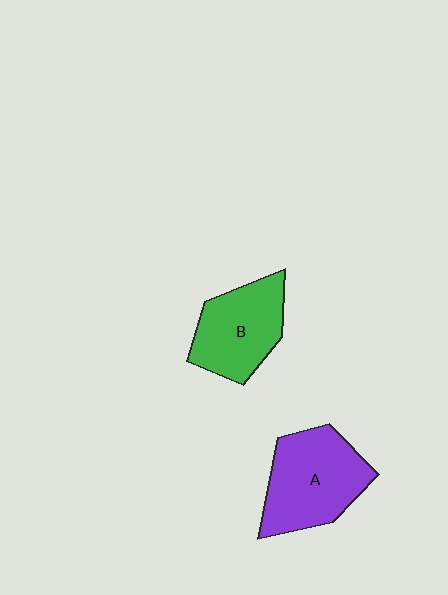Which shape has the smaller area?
Shape B (green).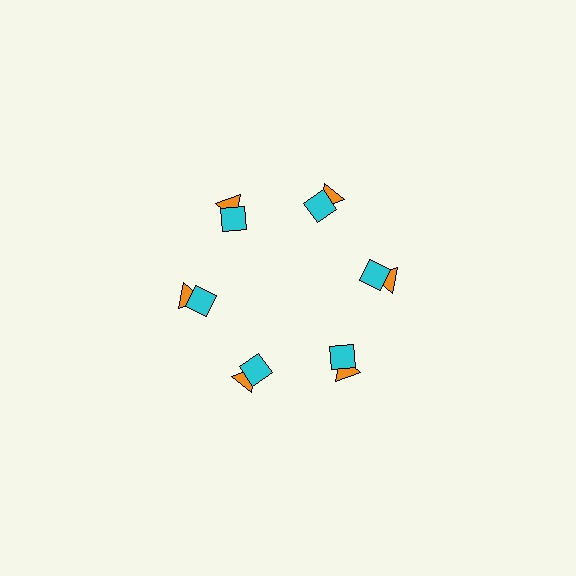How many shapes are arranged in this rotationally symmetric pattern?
There are 12 shapes, arranged in 6 groups of 2.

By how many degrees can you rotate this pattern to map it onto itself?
The pattern maps onto itself every 60 degrees of rotation.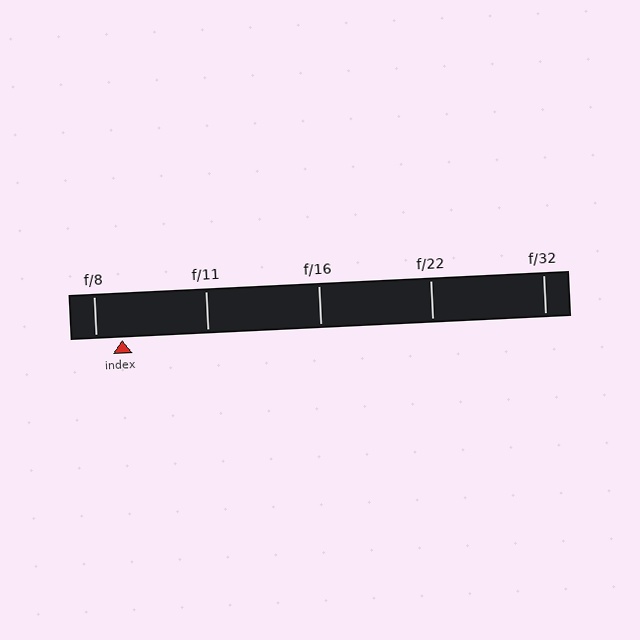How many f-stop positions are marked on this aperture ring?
There are 5 f-stop positions marked.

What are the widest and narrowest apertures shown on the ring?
The widest aperture shown is f/8 and the narrowest is f/32.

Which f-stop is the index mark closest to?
The index mark is closest to f/8.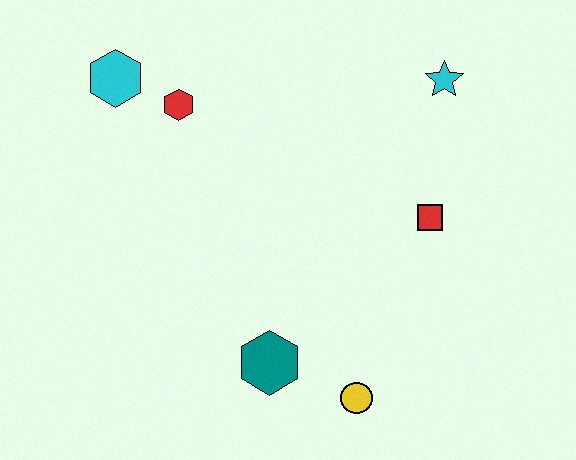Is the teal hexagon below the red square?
Yes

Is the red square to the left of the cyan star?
Yes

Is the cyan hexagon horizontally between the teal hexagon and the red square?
No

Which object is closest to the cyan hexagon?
The red hexagon is closest to the cyan hexagon.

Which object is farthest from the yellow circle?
The cyan hexagon is farthest from the yellow circle.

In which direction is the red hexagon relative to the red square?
The red hexagon is to the left of the red square.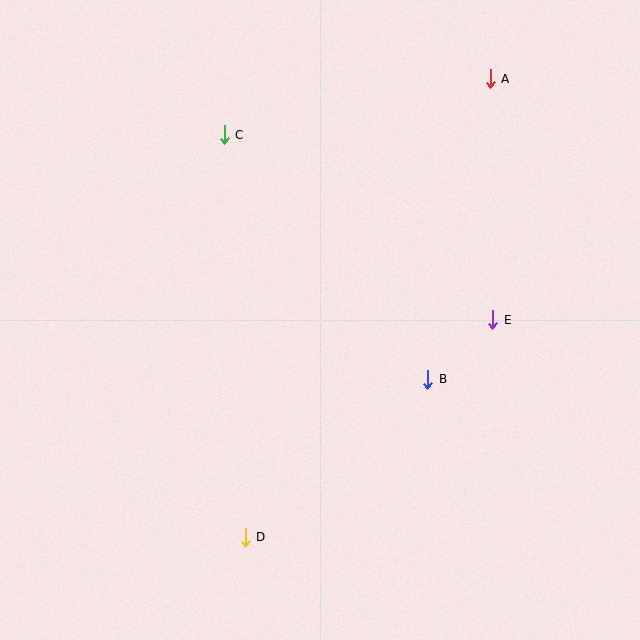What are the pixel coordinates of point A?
Point A is at (490, 79).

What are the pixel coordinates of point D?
Point D is at (245, 537).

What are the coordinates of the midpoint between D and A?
The midpoint between D and A is at (368, 308).